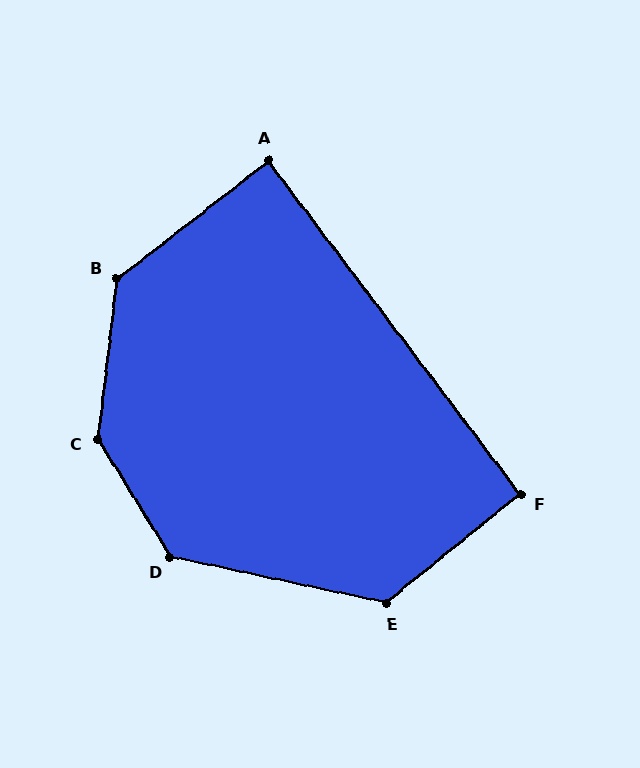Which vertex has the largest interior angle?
C, at approximately 142 degrees.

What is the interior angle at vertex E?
Approximately 129 degrees (obtuse).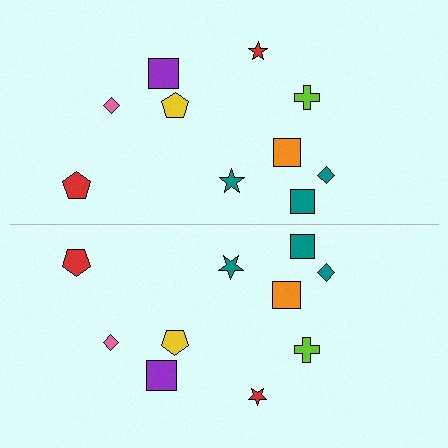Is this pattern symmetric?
Yes, this pattern has bilateral (reflection) symmetry.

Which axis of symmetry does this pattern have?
The pattern has a horizontal axis of symmetry running through the center of the image.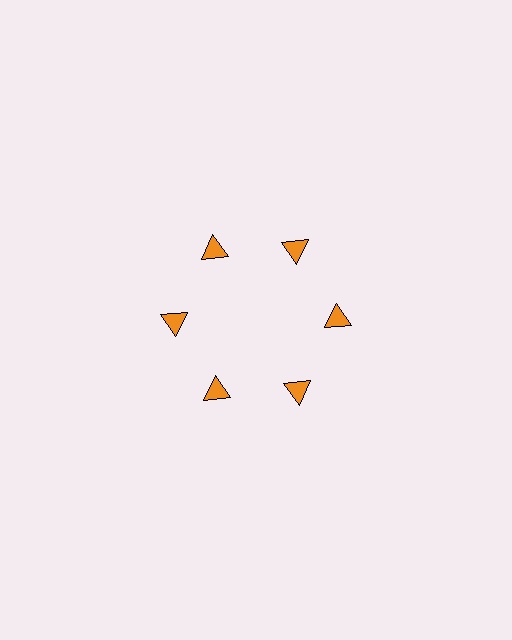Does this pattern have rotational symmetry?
Yes, this pattern has 6-fold rotational symmetry. It looks the same after rotating 60 degrees around the center.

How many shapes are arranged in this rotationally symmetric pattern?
There are 6 shapes, arranged in 6 groups of 1.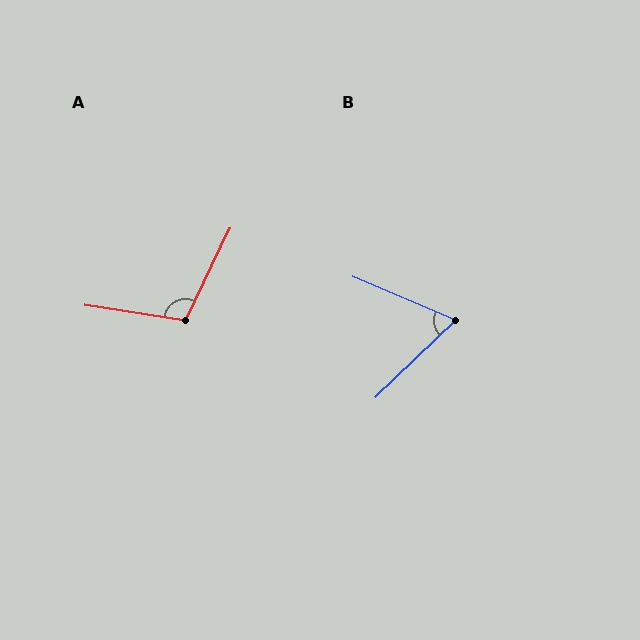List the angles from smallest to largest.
B (67°), A (107°).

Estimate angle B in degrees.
Approximately 67 degrees.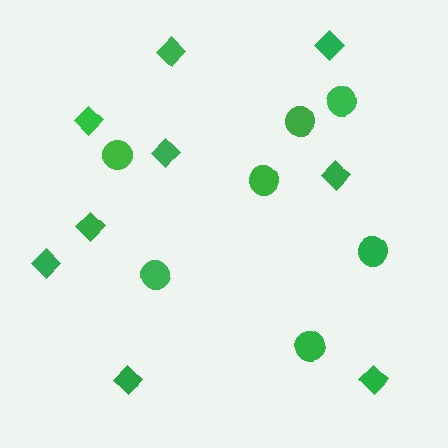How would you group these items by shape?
There are 2 groups: one group of diamonds (9) and one group of circles (7).